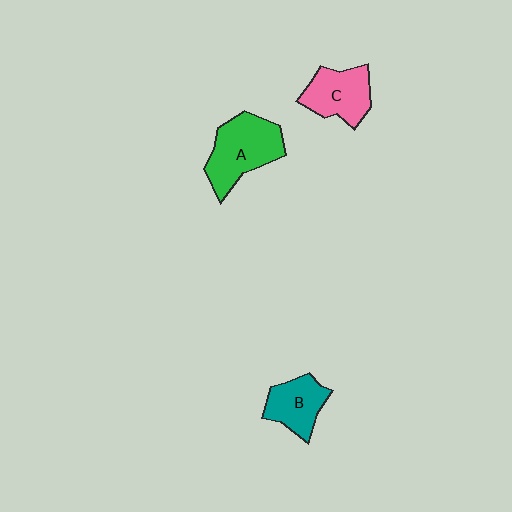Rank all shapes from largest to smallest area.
From largest to smallest: A (green), C (pink), B (teal).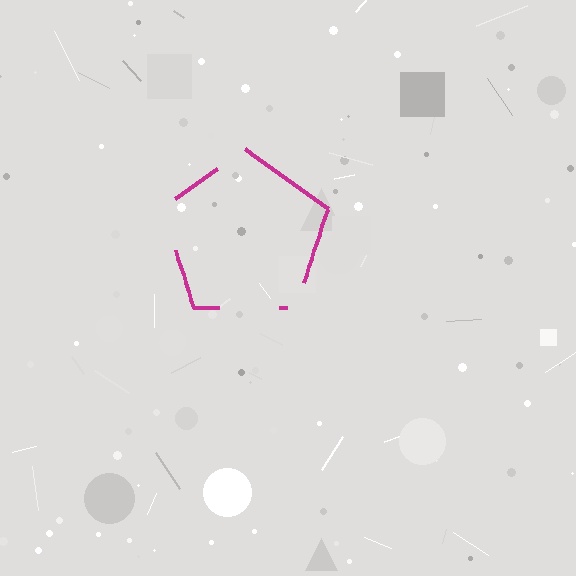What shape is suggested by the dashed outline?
The dashed outline suggests a pentagon.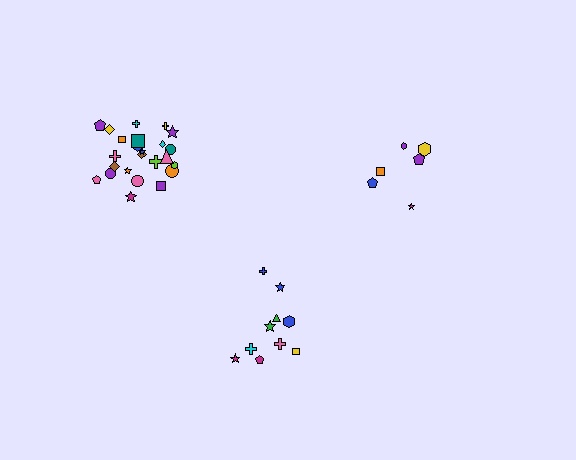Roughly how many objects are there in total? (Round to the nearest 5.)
Roughly 40 objects in total.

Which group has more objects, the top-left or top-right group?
The top-left group.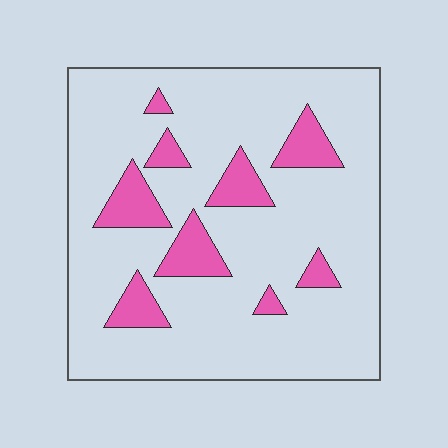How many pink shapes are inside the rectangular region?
9.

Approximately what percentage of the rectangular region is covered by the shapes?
Approximately 15%.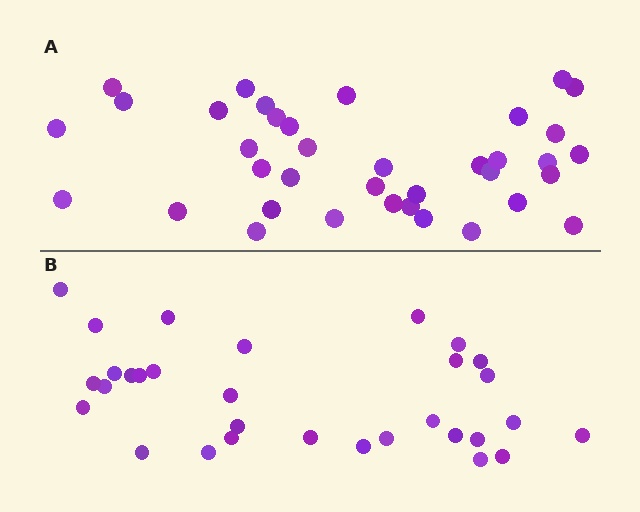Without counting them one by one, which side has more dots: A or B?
Region A (the top region) has more dots.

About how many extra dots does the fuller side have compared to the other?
Region A has about 6 more dots than region B.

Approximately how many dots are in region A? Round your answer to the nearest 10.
About 40 dots. (The exact count is 37, which rounds to 40.)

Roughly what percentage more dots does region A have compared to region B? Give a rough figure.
About 20% more.